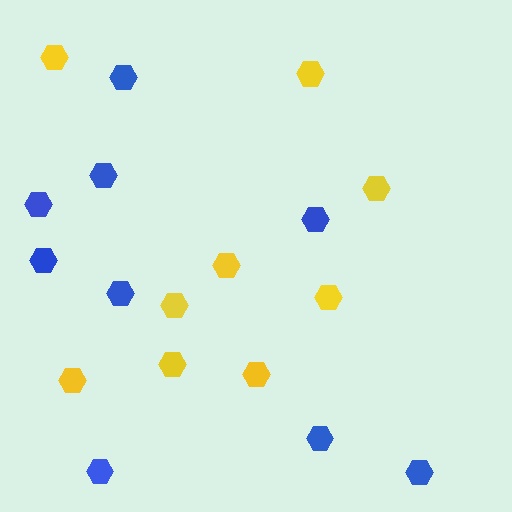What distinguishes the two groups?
There are 2 groups: one group of yellow hexagons (9) and one group of blue hexagons (9).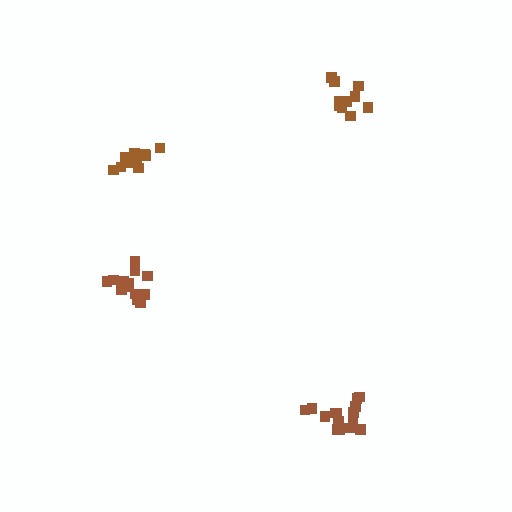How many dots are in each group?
Group 1: 10 dots, Group 2: 13 dots, Group 3: 16 dots, Group 4: 10 dots (49 total).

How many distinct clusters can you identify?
There are 4 distinct clusters.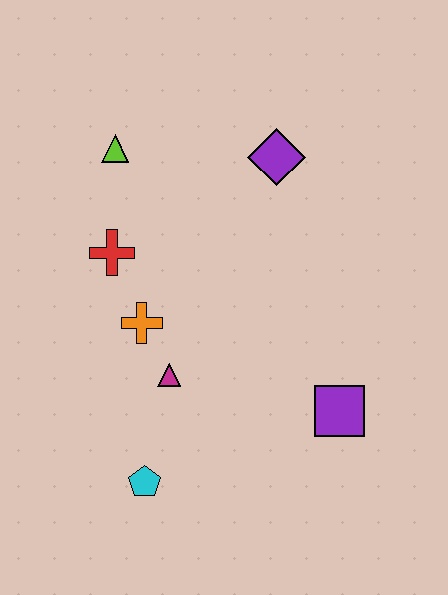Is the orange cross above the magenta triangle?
Yes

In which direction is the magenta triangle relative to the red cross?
The magenta triangle is below the red cross.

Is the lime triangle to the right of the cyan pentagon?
No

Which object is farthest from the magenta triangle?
The purple diamond is farthest from the magenta triangle.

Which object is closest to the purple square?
The magenta triangle is closest to the purple square.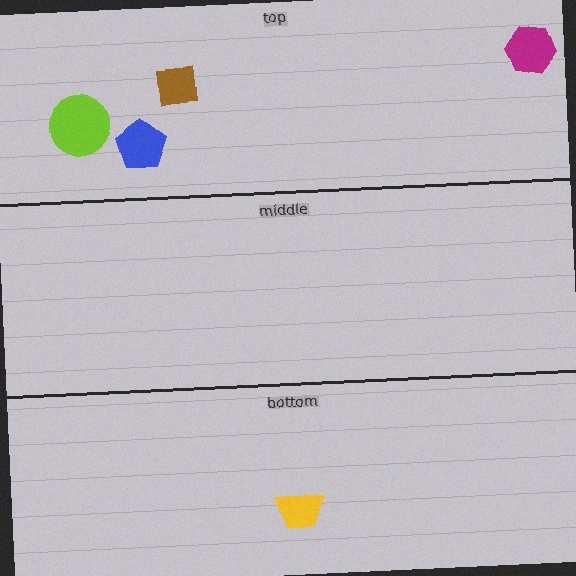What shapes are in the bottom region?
The yellow trapezoid.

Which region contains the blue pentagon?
The top region.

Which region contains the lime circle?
The top region.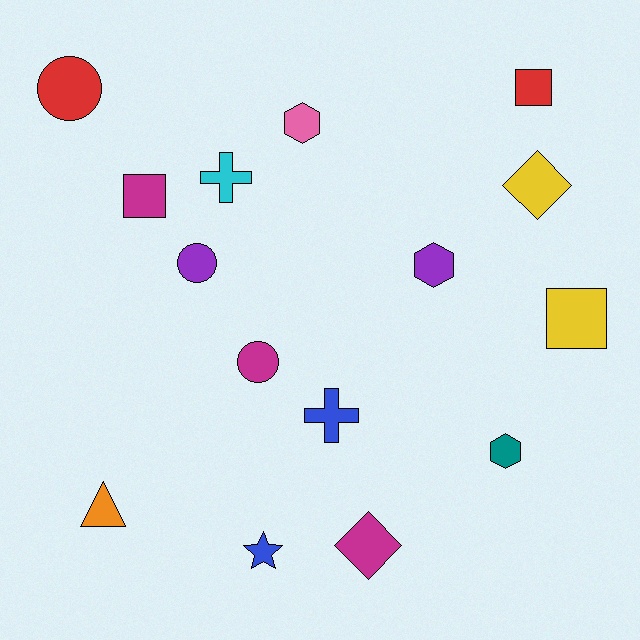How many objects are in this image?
There are 15 objects.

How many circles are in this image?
There are 3 circles.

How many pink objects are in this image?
There is 1 pink object.